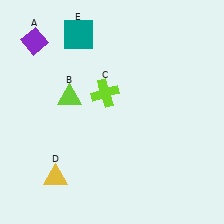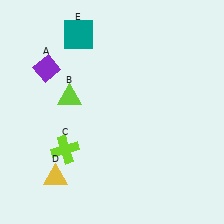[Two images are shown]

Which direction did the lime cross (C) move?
The lime cross (C) moved down.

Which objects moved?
The objects that moved are: the purple diamond (A), the lime cross (C).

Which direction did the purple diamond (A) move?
The purple diamond (A) moved down.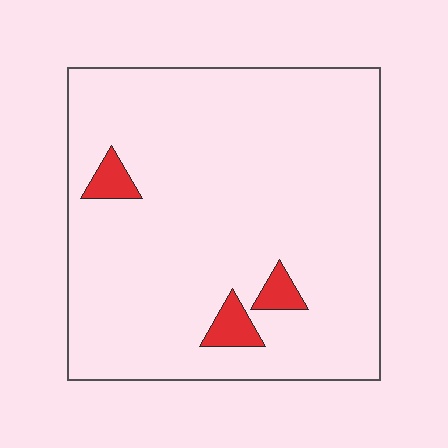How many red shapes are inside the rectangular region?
3.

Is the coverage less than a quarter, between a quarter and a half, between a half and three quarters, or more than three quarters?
Less than a quarter.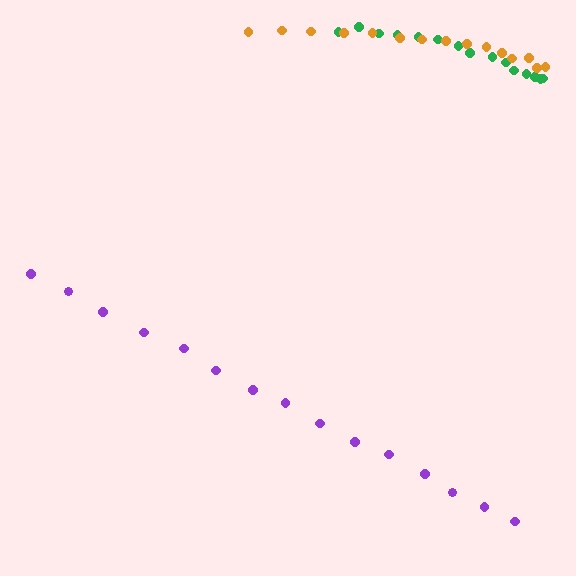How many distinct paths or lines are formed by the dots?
There are 3 distinct paths.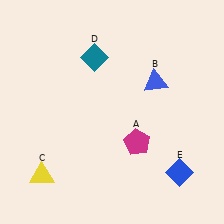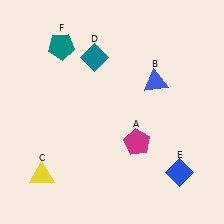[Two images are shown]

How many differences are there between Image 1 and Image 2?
There is 1 difference between the two images.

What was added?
A teal pentagon (F) was added in Image 2.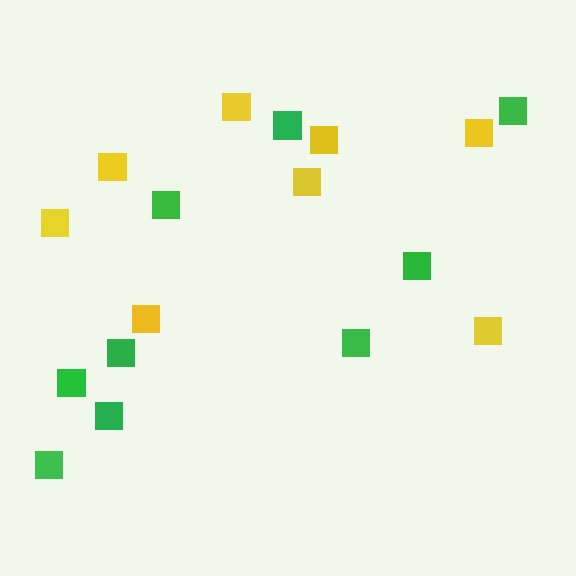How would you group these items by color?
There are 2 groups: one group of yellow squares (8) and one group of green squares (9).